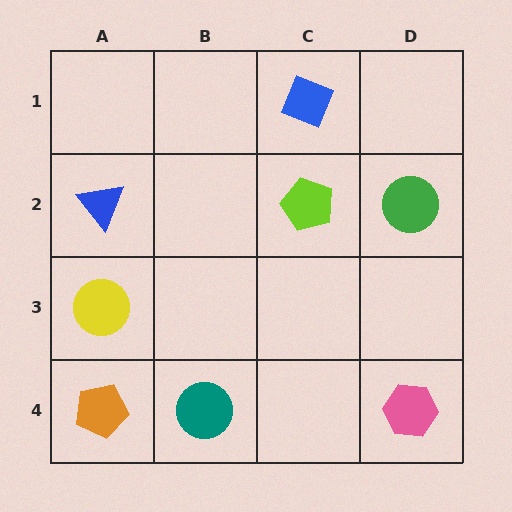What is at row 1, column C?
A blue diamond.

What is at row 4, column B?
A teal circle.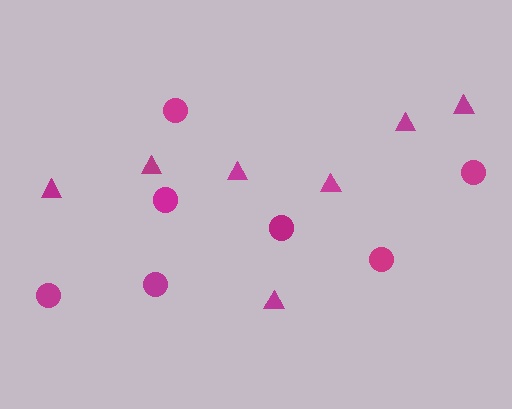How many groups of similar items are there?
There are 2 groups: one group of circles (7) and one group of triangles (7).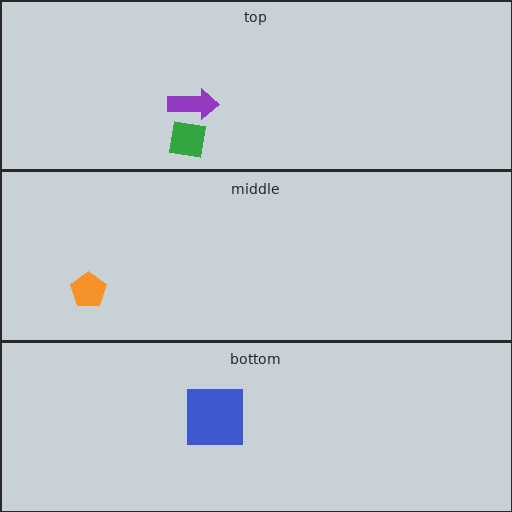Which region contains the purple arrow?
The top region.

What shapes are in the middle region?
The orange pentagon.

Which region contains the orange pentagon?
The middle region.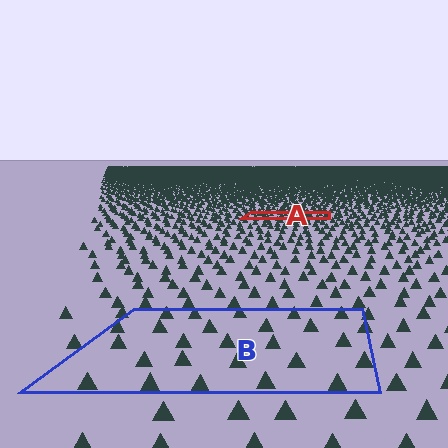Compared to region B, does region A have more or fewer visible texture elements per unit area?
Region A has more texture elements per unit area — they are packed more densely because it is farther away.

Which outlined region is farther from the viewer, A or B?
Region A is farther from the viewer — the texture elements inside it appear smaller and more densely packed.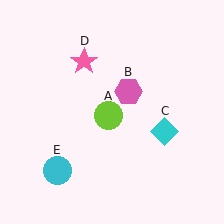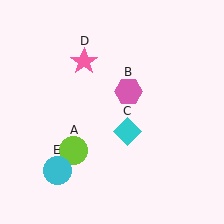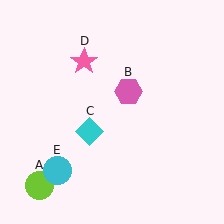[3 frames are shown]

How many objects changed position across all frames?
2 objects changed position: lime circle (object A), cyan diamond (object C).